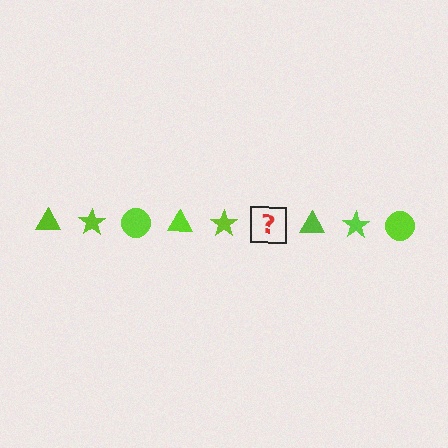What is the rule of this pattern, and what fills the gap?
The rule is that the pattern cycles through triangle, star, circle shapes in lime. The gap should be filled with a lime circle.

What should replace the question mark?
The question mark should be replaced with a lime circle.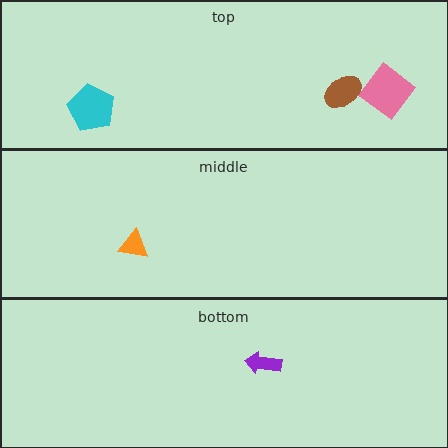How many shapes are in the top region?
3.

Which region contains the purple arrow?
The bottom region.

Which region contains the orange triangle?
The middle region.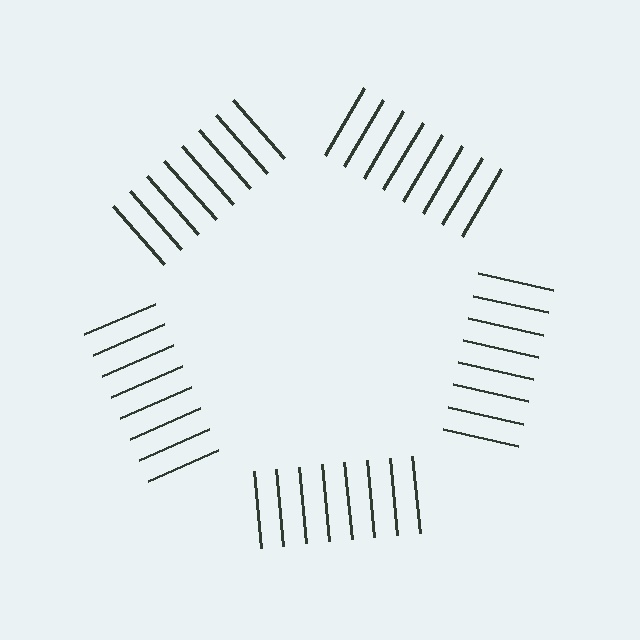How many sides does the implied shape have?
5 sides — the line-ends trace a pentagon.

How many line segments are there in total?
40 — 8 along each of the 5 edges.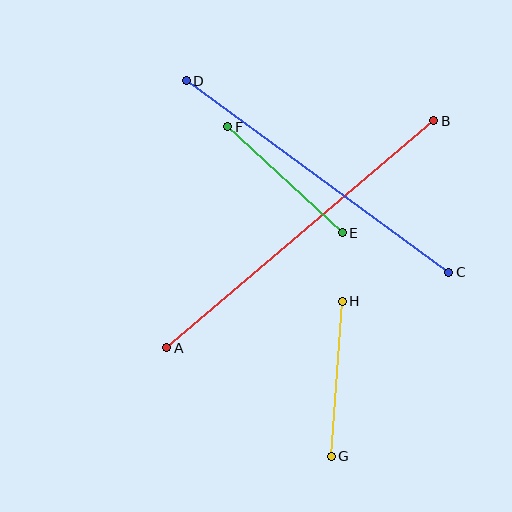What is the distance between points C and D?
The distance is approximately 325 pixels.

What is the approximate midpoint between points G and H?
The midpoint is at approximately (337, 379) pixels.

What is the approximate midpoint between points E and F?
The midpoint is at approximately (285, 180) pixels.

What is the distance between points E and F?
The distance is approximately 156 pixels.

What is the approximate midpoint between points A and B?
The midpoint is at approximately (300, 234) pixels.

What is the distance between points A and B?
The distance is approximately 350 pixels.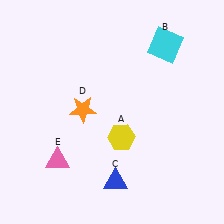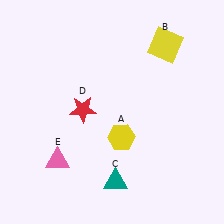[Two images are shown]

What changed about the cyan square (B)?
In Image 1, B is cyan. In Image 2, it changed to yellow.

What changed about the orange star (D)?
In Image 1, D is orange. In Image 2, it changed to red.